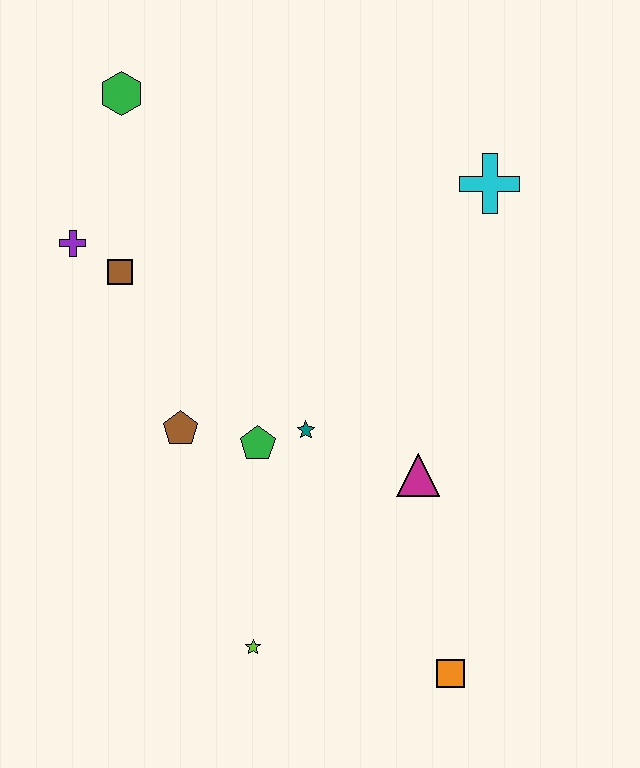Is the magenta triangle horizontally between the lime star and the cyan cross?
Yes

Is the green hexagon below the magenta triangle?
No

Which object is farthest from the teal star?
The green hexagon is farthest from the teal star.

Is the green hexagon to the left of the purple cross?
No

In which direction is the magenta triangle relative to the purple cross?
The magenta triangle is to the right of the purple cross.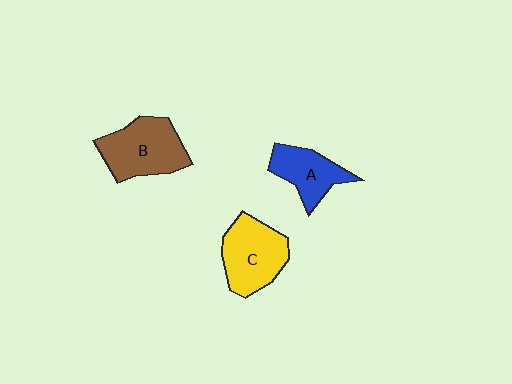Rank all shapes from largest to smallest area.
From largest to smallest: B (brown), C (yellow), A (blue).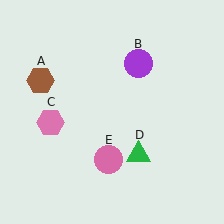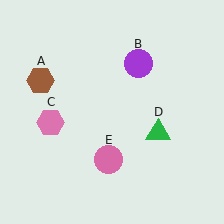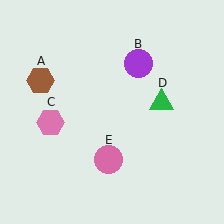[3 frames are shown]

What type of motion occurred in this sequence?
The green triangle (object D) rotated counterclockwise around the center of the scene.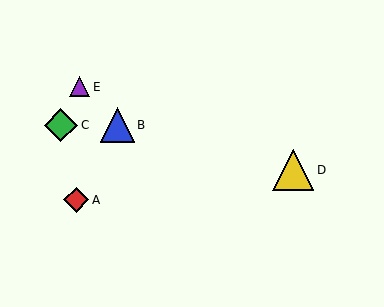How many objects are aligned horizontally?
2 objects (B, C) are aligned horizontally.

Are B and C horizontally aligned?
Yes, both are at y≈125.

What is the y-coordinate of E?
Object E is at y≈87.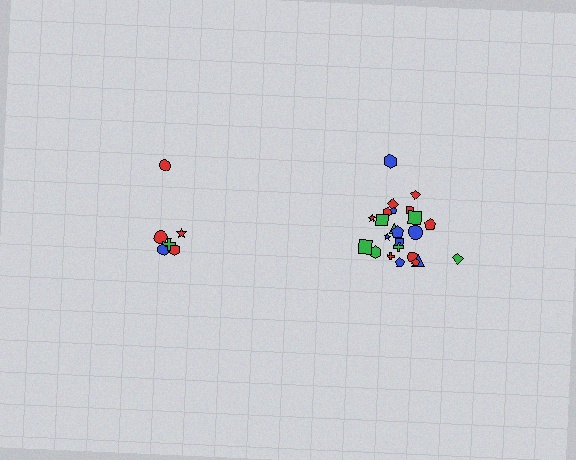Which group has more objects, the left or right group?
The right group.